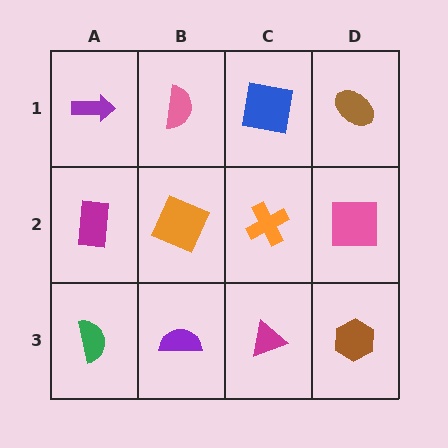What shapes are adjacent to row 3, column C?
An orange cross (row 2, column C), a purple semicircle (row 3, column B), a brown hexagon (row 3, column D).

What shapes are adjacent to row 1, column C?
An orange cross (row 2, column C), a pink semicircle (row 1, column B), a brown ellipse (row 1, column D).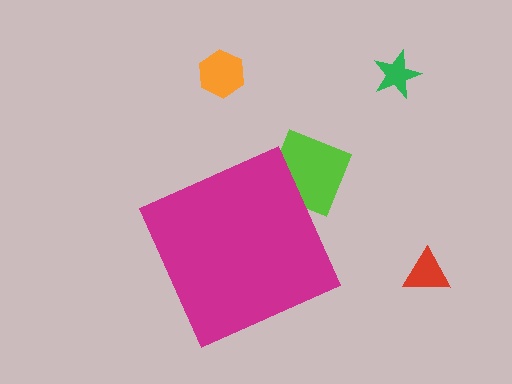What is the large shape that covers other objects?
A magenta diamond.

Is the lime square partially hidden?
Yes, the lime square is partially hidden behind the magenta diamond.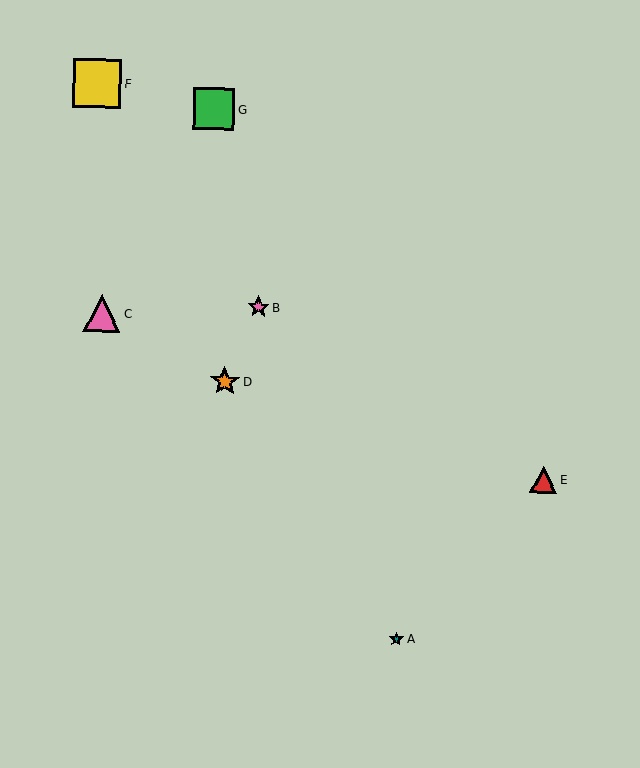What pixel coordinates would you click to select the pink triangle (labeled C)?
Click at (102, 314) to select the pink triangle C.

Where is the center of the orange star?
The center of the orange star is at (225, 381).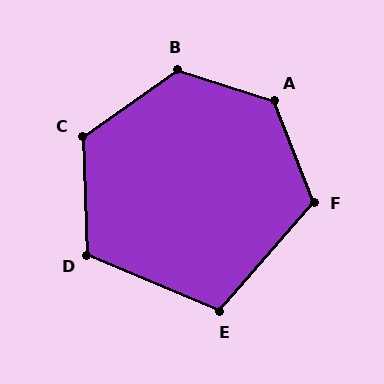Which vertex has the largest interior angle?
A, at approximately 129 degrees.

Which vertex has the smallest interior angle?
E, at approximately 108 degrees.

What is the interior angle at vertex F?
Approximately 118 degrees (obtuse).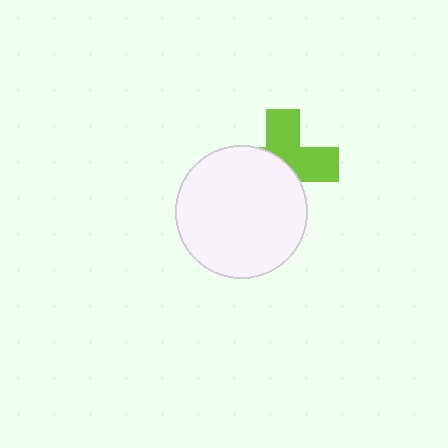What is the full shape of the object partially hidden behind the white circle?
The partially hidden object is a lime cross.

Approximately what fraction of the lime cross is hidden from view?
Roughly 51% of the lime cross is hidden behind the white circle.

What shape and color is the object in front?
The object in front is a white circle.